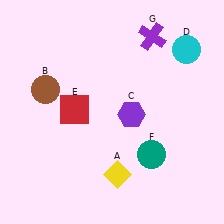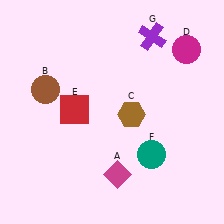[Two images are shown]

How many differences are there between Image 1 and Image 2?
There are 3 differences between the two images.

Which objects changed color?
A changed from yellow to magenta. C changed from purple to brown. D changed from cyan to magenta.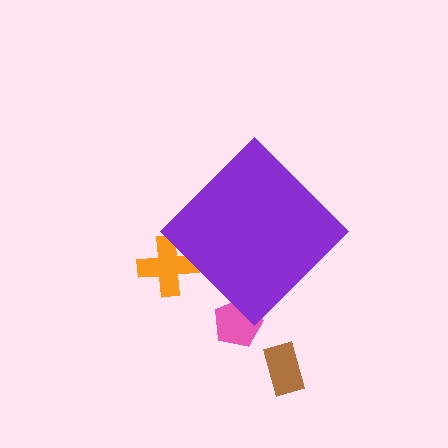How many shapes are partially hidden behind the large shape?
2 shapes are partially hidden.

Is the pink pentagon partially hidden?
Yes, the pink pentagon is partially hidden behind the purple diamond.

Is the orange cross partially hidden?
Yes, the orange cross is partially hidden behind the purple diamond.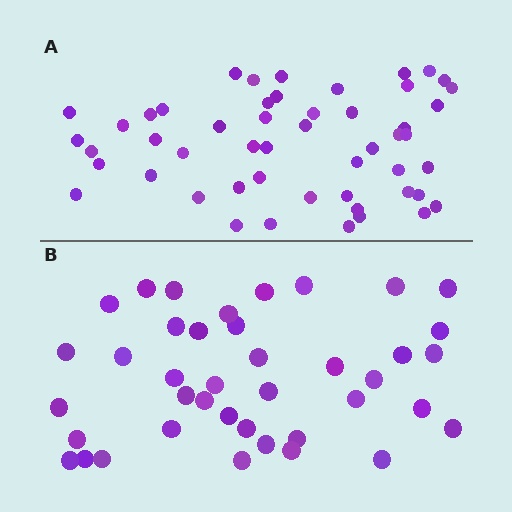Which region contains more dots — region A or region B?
Region A (the top region) has more dots.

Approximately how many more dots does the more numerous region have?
Region A has roughly 12 or so more dots than region B.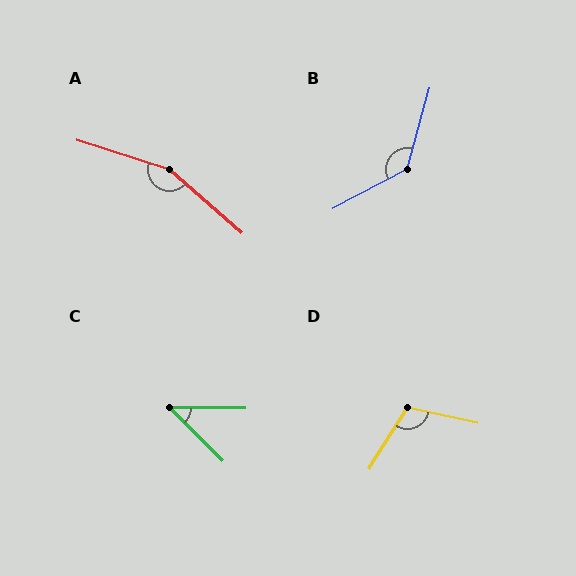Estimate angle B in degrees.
Approximately 133 degrees.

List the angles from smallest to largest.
C (45°), D (110°), B (133°), A (156°).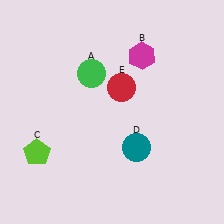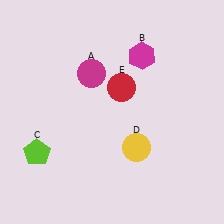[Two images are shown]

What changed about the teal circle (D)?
In Image 1, D is teal. In Image 2, it changed to yellow.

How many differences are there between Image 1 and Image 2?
There are 2 differences between the two images.